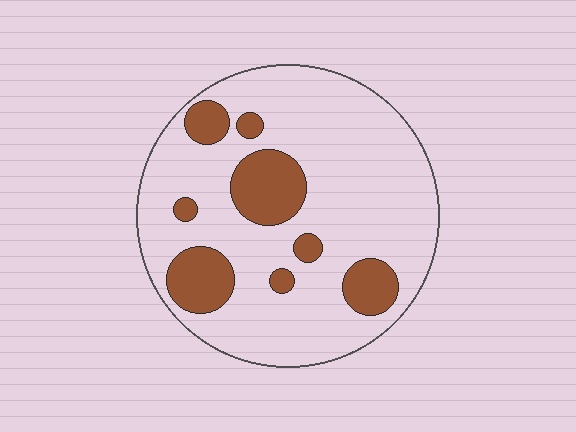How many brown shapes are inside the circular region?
8.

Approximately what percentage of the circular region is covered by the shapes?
Approximately 20%.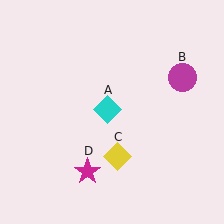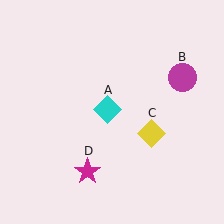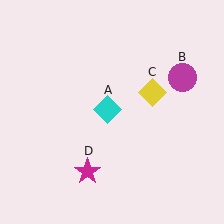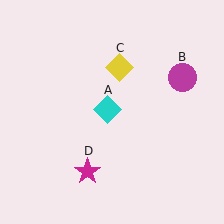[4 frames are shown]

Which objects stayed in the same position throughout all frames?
Cyan diamond (object A) and magenta circle (object B) and magenta star (object D) remained stationary.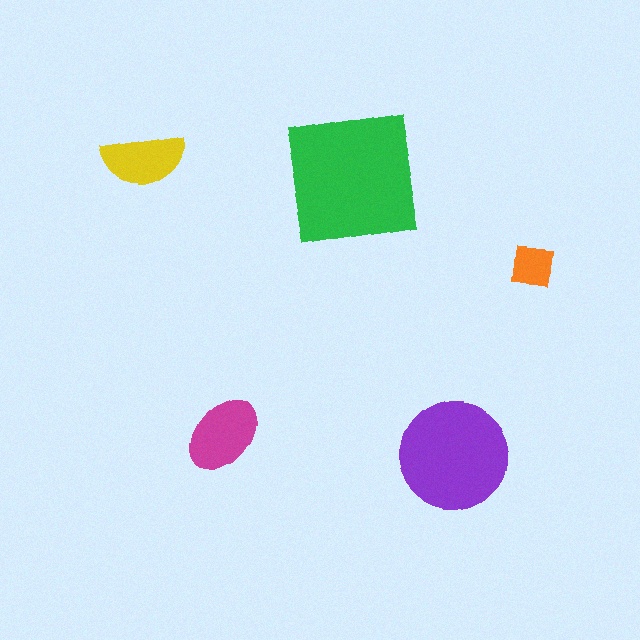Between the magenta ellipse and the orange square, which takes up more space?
The magenta ellipse.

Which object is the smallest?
The orange square.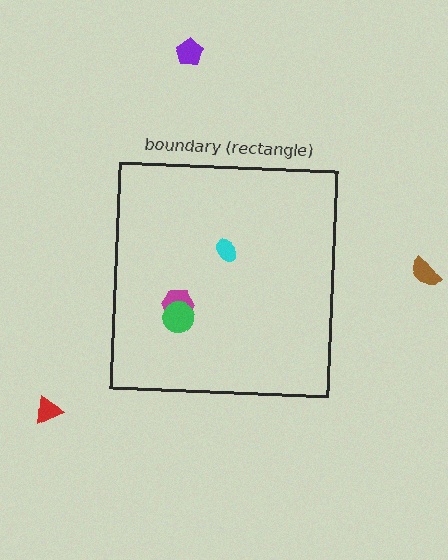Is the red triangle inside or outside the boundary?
Outside.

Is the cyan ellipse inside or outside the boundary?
Inside.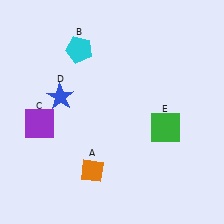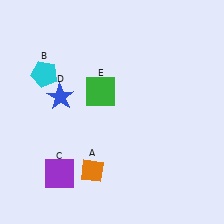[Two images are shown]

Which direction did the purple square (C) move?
The purple square (C) moved down.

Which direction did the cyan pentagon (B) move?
The cyan pentagon (B) moved left.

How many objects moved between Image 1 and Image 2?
3 objects moved between the two images.